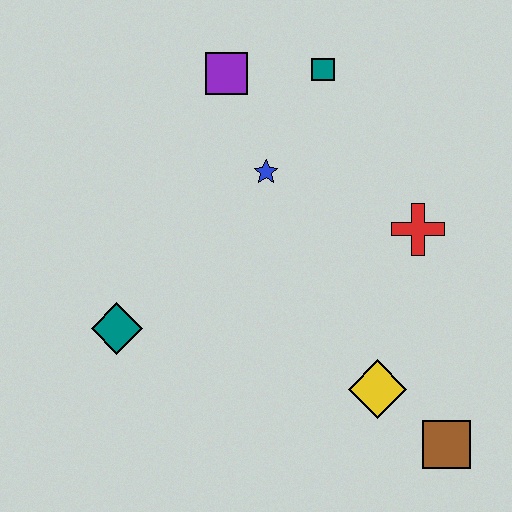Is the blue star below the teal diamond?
No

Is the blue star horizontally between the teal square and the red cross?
No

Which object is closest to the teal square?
The purple square is closest to the teal square.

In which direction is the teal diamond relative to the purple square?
The teal diamond is below the purple square.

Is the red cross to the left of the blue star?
No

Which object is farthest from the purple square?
The brown square is farthest from the purple square.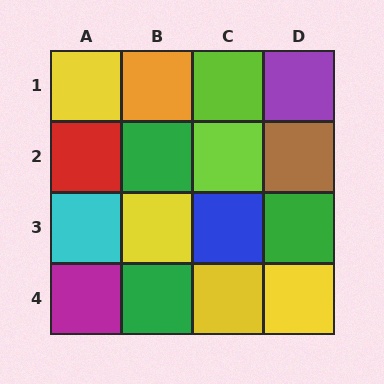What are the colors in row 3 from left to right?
Cyan, yellow, blue, green.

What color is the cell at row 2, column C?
Lime.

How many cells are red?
1 cell is red.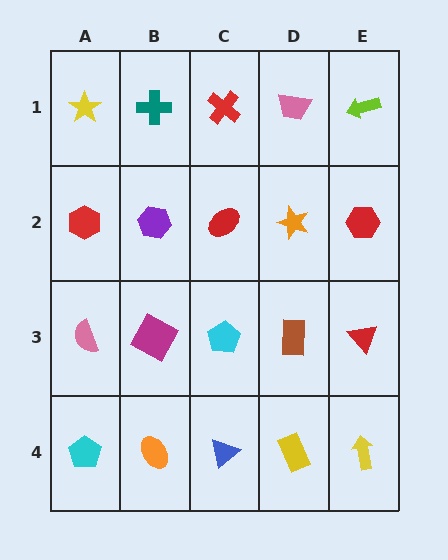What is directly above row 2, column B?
A teal cross.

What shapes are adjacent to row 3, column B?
A purple hexagon (row 2, column B), an orange ellipse (row 4, column B), a pink semicircle (row 3, column A), a cyan pentagon (row 3, column C).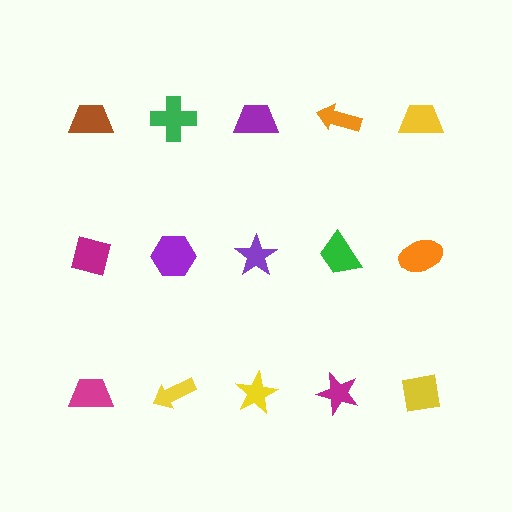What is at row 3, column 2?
A yellow arrow.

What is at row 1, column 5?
A yellow trapezoid.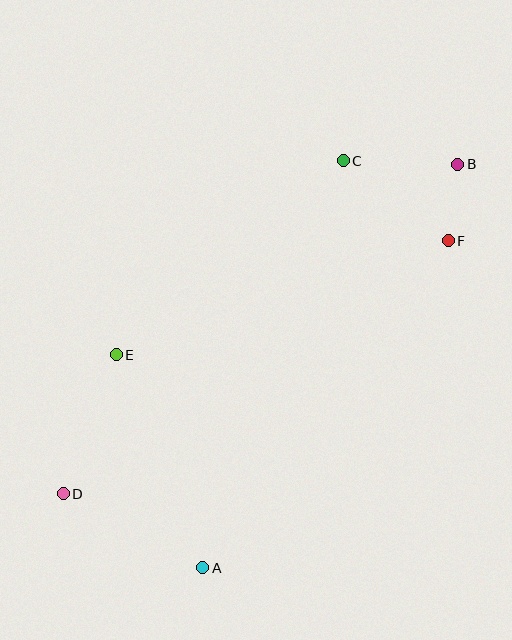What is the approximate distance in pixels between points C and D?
The distance between C and D is approximately 435 pixels.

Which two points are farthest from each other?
Points B and D are farthest from each other.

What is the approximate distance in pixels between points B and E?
The distance between B and E is approximately 391 pixels.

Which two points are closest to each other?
Points B and F are closest to each other.